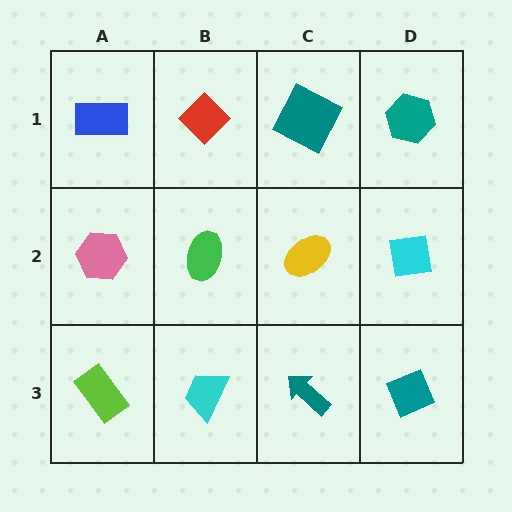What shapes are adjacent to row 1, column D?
A cyan square (row 2, column D), a teal square (row 1, column C).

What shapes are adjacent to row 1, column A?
A pink hexagon (row 2, column A), a red diamond (row 1, column B).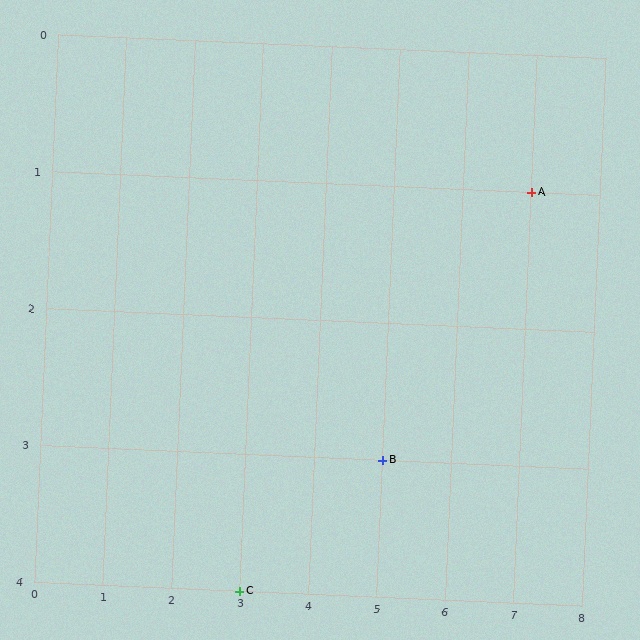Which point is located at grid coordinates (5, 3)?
Point B is at (5, 3).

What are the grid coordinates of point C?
Point C is at grid coordinates (3, 4).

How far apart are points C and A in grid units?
Points C and A are 4 columns and 3 rows apart (about 5.0 grid units diagonally).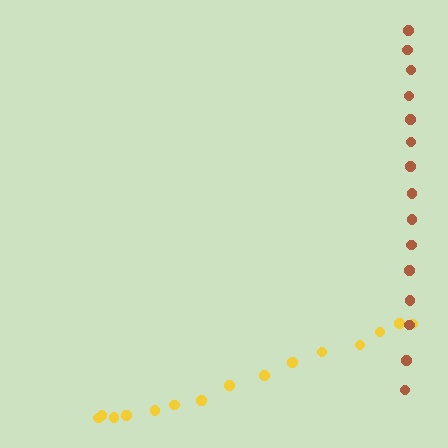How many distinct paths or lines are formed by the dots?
There are 2 distinct paths.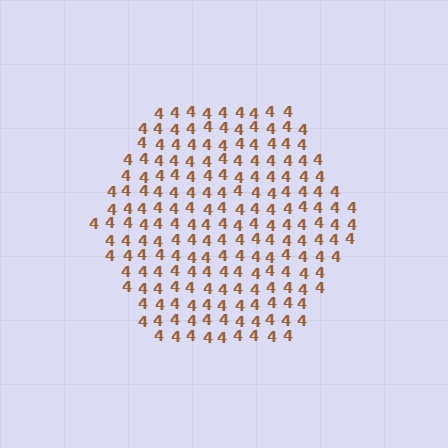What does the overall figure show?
The overall figure shows a hexagon.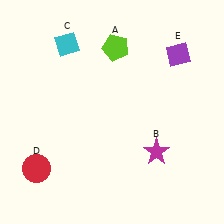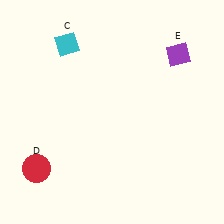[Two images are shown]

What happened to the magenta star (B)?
The magenta star (B) was removed in Image 2. It was in the bottom-right area of Image 1.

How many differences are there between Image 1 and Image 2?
There are 2 differences between the two images.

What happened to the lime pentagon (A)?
The lime pentagon (A) was removed in Image 2. It was in the top-right area of Image 1.